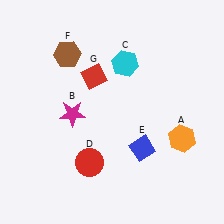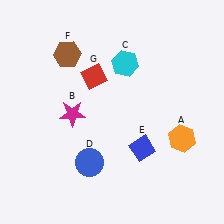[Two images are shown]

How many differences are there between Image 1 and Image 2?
There is 1 difference between the two images.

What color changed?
The circle (D) changed from red in Image 1 to blue in Image 2.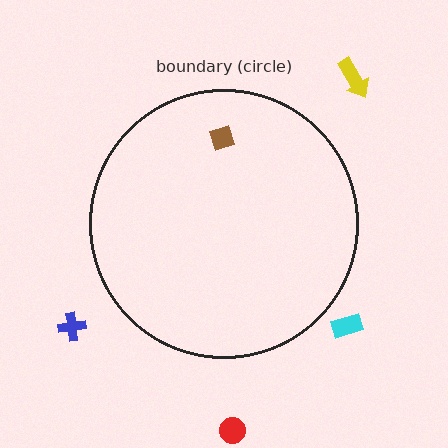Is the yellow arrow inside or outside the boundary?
Outside.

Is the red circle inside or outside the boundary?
Outside.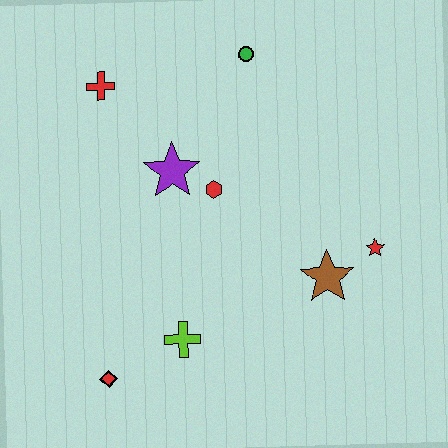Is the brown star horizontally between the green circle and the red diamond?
No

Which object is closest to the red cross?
The purple star is closest to the red cross.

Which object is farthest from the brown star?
The red cross is farthest from the brown star.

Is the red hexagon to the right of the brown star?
No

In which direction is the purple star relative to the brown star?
The purple star is to the left of the brown star.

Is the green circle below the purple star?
No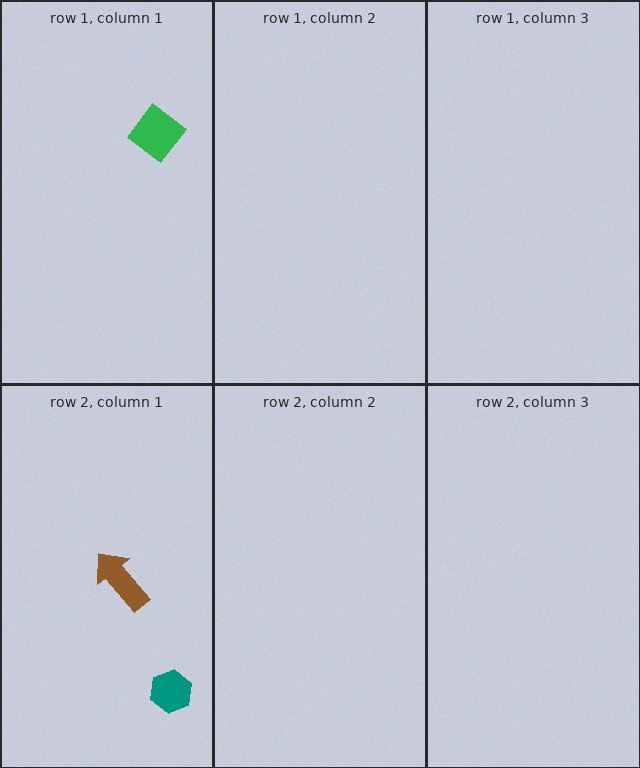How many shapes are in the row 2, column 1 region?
2.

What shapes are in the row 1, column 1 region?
The green diamond.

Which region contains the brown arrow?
The row 2, column 1 region.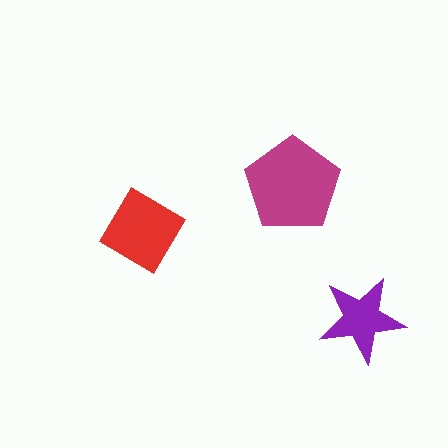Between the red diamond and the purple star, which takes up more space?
The red diamond.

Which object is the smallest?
The purple star.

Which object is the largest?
The magenta pentagon.